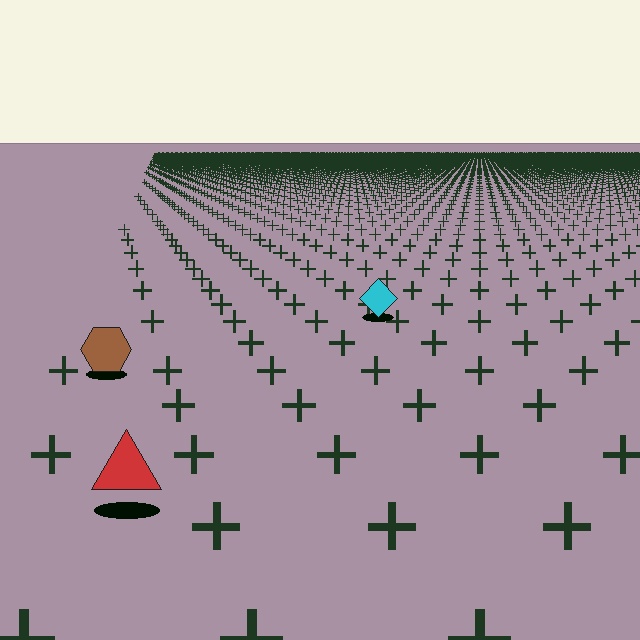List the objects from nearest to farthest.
From nearest to farthest: the red triangle, the brown hexagon, the cyan diamond.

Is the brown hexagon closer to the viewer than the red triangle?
No. The red triangle is closer — you can tell from the texture gradient: the ground texture is coarser near it.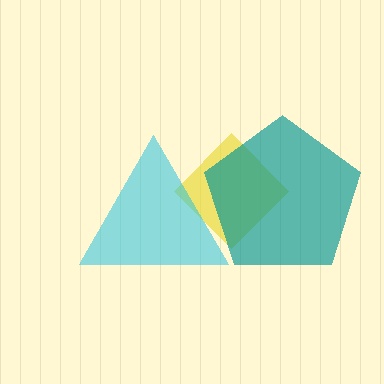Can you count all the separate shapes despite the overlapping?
Yes, there are 3 separate shapes.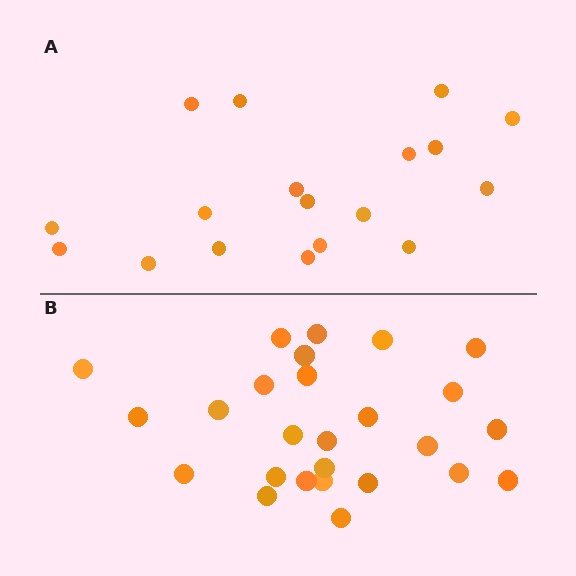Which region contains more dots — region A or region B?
Region B (the bottom region) has more dots.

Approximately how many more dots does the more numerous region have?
Region B has roughly 8 or so more dots than region A.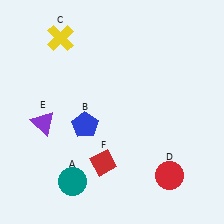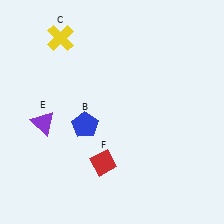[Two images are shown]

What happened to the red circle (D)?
The red circle (D) was removed in Image 2. It was in the bottom-right area of Image 1.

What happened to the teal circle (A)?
The teal circle (A) was removed in Image 2. It was in the bottom-left area of Image 1.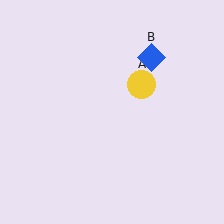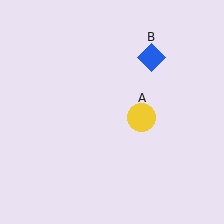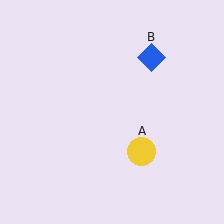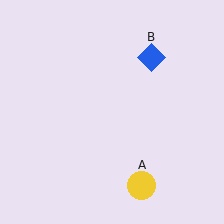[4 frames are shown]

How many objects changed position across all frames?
1 object changed position: yellow circle (object A).